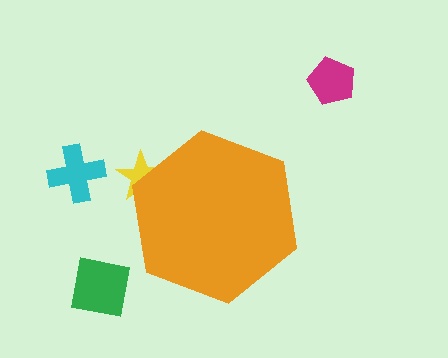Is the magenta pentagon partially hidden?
No, the magenta pentagon is fully visible.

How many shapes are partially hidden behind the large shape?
1 shape is partially hidden.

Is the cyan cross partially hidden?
No, the cyan cross is fully visible.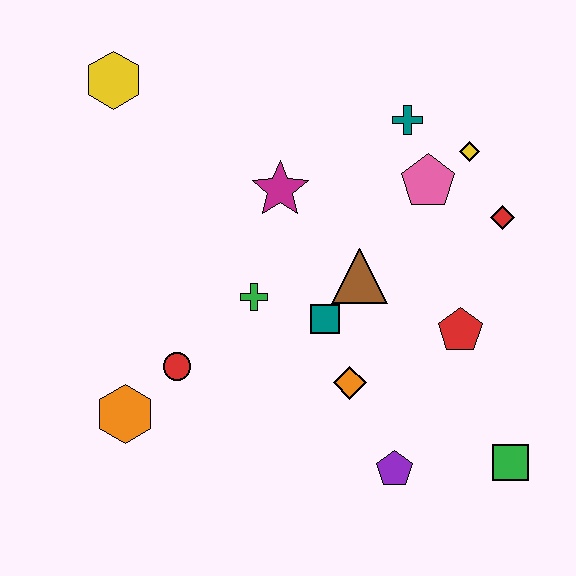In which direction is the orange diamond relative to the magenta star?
The orange diamond is below the magenta star.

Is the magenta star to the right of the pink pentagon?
No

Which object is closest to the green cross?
The teal square is closest to the green cross.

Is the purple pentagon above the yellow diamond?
No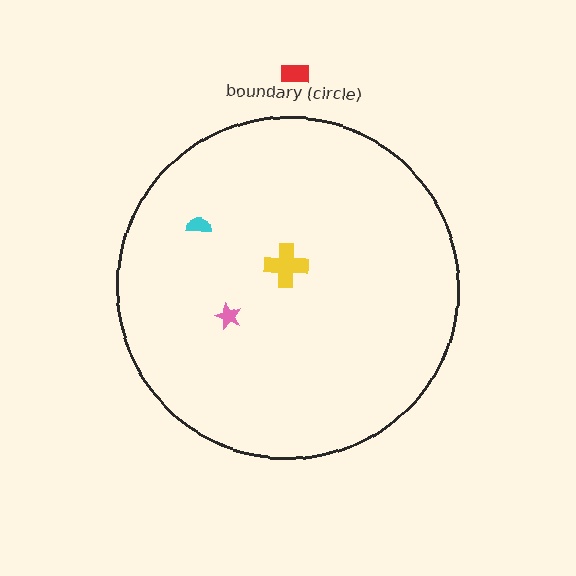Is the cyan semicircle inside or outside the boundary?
Inside.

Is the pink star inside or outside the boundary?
Inside.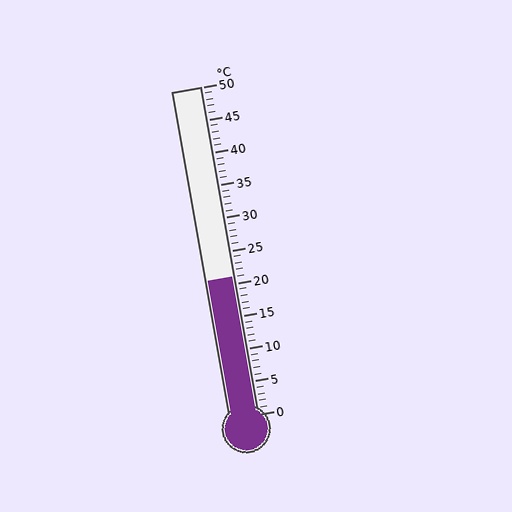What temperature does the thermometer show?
The thermometer shows approximately 21°C.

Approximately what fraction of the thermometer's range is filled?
The thermometer is filled to approximately 40% of its range.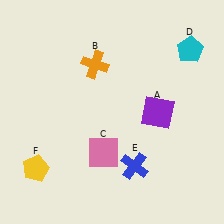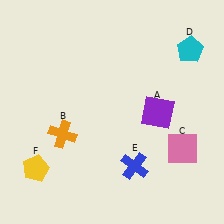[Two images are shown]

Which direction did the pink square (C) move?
The pink square (C) moved right.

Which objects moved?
The objects that moved are: the orange cross (B), the pink square (C).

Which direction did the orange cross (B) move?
The orange cross (B) moved down.